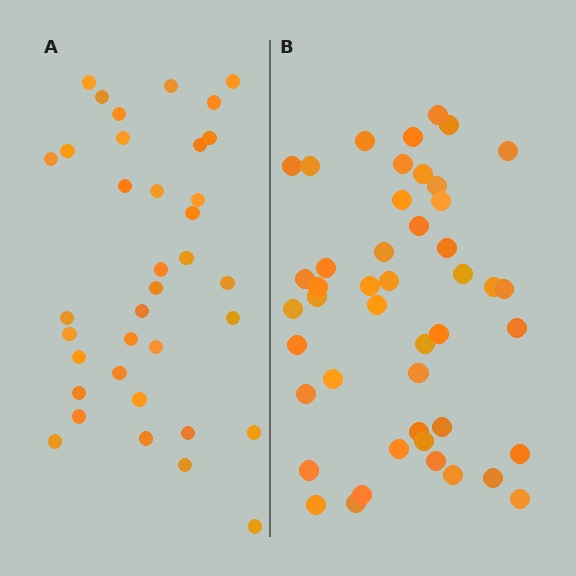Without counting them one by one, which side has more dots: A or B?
Region B (the right region) has more dots.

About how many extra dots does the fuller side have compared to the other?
Region B has roughly 10 or so more dots than region A.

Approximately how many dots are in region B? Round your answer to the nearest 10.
About 50 dots. (The exact count is 46, which rounds to 50.)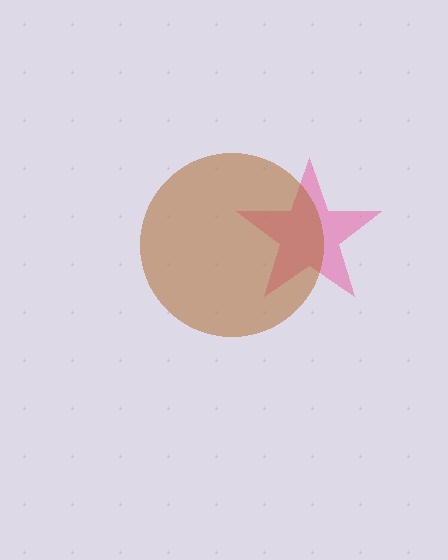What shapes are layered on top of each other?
The layered shapes are: a pink star, a brown circle.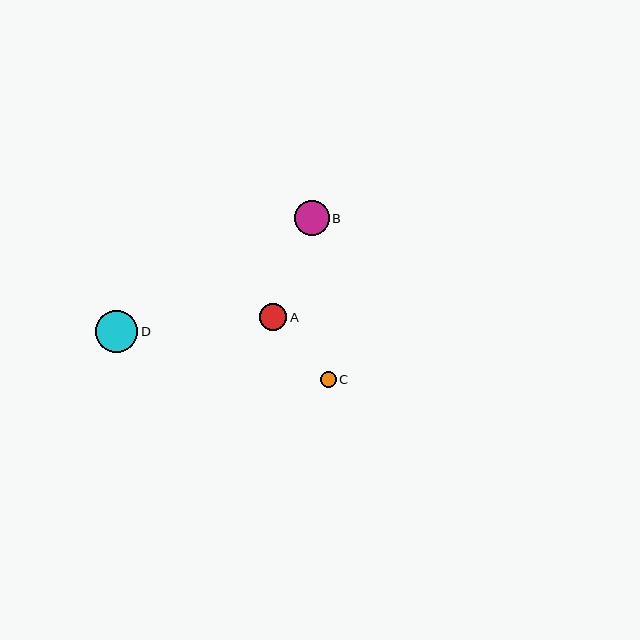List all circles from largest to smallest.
From largest to smallest: D, B, A, C.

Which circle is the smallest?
Circle C is the smallest with a size of approximately 16 pixels.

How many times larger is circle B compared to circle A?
Circle B is approximately 1.3 times the size of circle A.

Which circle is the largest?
Circle D is the largest with a size of approximately 42 pixels.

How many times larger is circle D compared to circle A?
Circle D is approximately 1.5 times the size of circle A.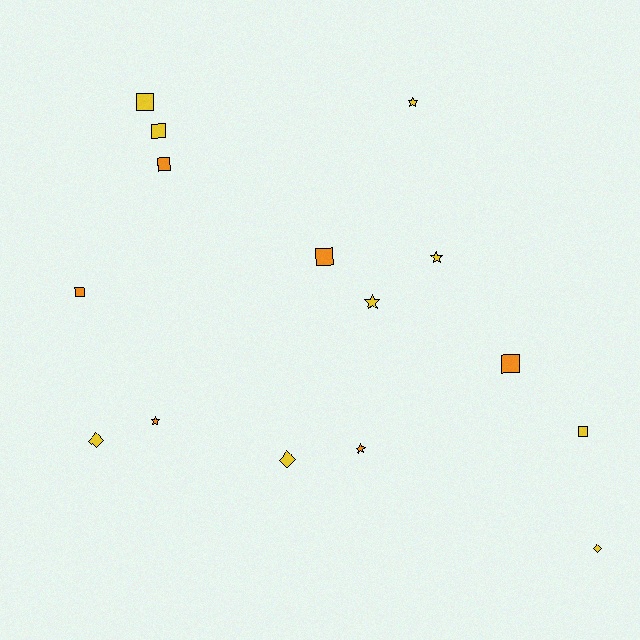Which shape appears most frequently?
Square, with 7 objects.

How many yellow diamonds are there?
There are 3 yellow diamonds.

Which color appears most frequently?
Yellow, with 9 objects.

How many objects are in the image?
There are 15 objects.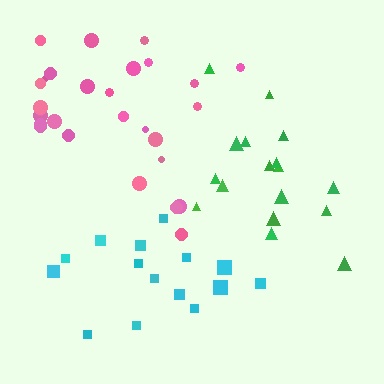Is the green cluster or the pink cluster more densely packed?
Pink.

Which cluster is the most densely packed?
Cyan.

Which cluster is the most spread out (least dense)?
Green.